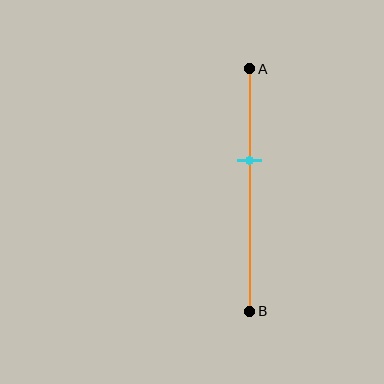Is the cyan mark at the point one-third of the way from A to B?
No, the mark is at about 40% from A, not at the 33% one-third point.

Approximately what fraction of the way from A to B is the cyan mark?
The cyan mark is approximately 40% of the way from A to B.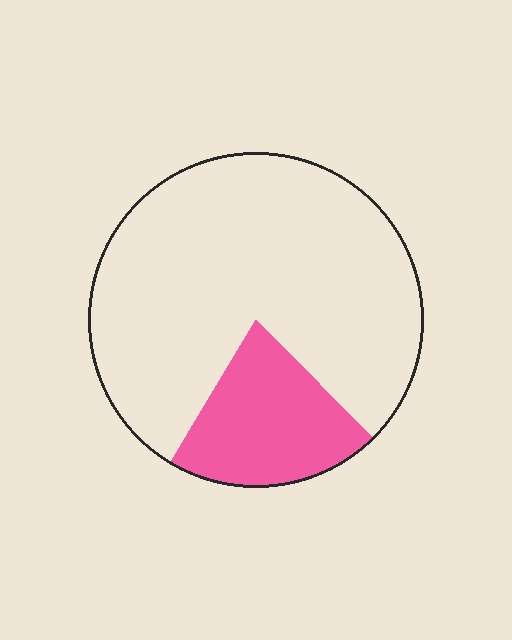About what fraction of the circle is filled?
About one fifth (1/5).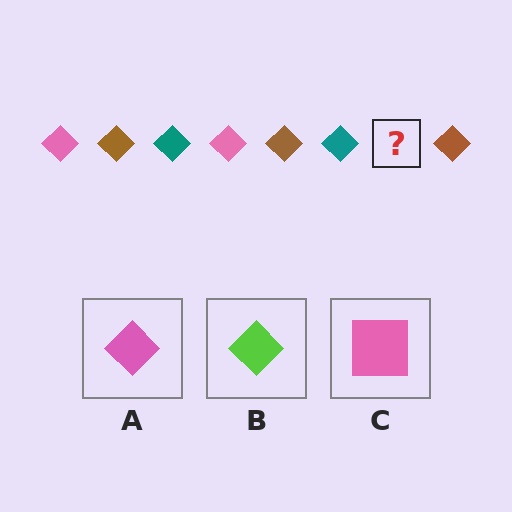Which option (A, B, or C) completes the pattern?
A.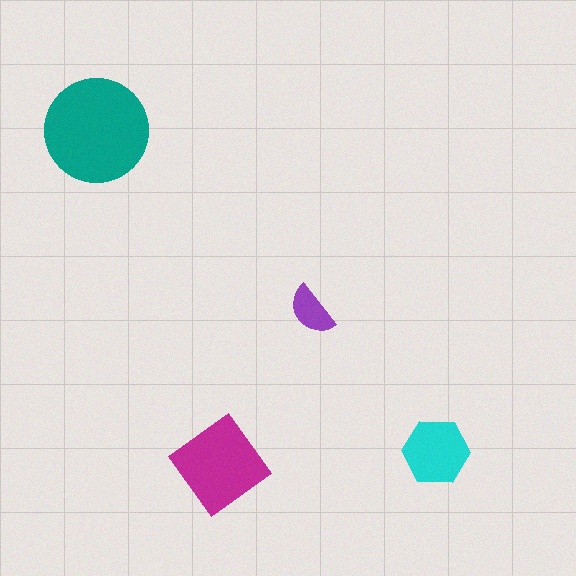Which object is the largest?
The teal circle.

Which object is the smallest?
The purple semicircle.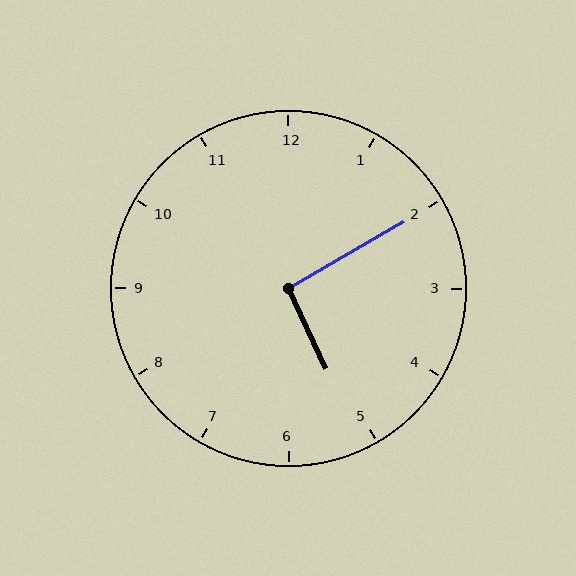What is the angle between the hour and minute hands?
Approximately 95 degrees.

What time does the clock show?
5:10.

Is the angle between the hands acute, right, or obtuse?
It is right.